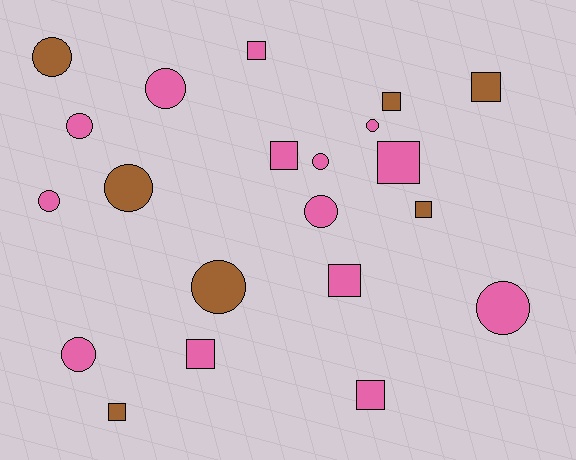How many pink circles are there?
There are 8 pink circles.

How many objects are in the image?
There are 21 objects.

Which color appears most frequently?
Pink, with 14 objects.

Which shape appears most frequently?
Circle, with 11 objects.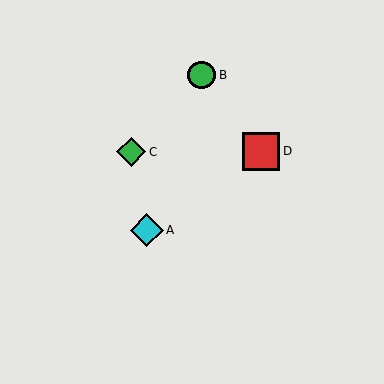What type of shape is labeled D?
Shape D is a red square.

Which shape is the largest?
The red square (labeled D) is the largest.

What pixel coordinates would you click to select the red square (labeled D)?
Click at (261, 151) to select the red square D.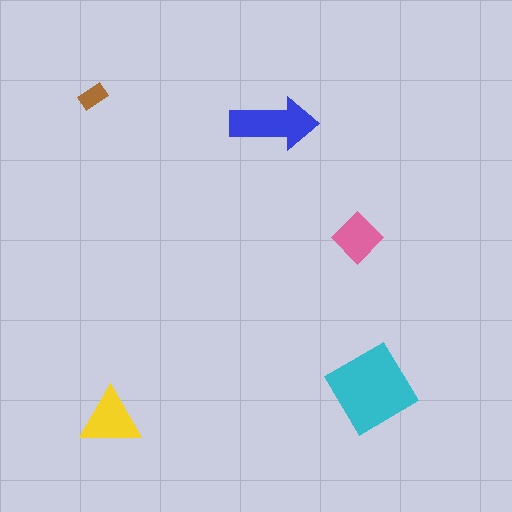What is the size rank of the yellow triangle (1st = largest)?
3rd.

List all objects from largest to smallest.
The cyan diamond, the blue arrow, the yellow triangle, the pink diamond, the brown rectangle.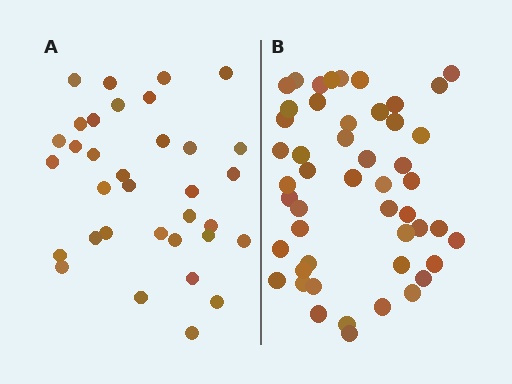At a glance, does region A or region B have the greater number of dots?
Region B (the right region) has more dots.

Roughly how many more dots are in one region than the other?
Region B has approximately 15 more dots than region A.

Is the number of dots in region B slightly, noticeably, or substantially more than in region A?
Region B has noticeably more, but not dramatically so. The ratio is roughly 1.4 to 1.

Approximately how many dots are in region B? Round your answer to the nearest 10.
About 50 dots. (The exact count is 49, which rounds to 50.)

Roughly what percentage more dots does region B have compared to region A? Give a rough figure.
About 45% more.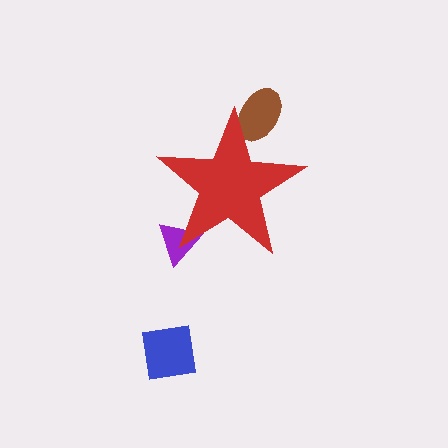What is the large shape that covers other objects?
A red star.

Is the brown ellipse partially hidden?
Yes, the brown ellipse is partially hidden behind the red star.